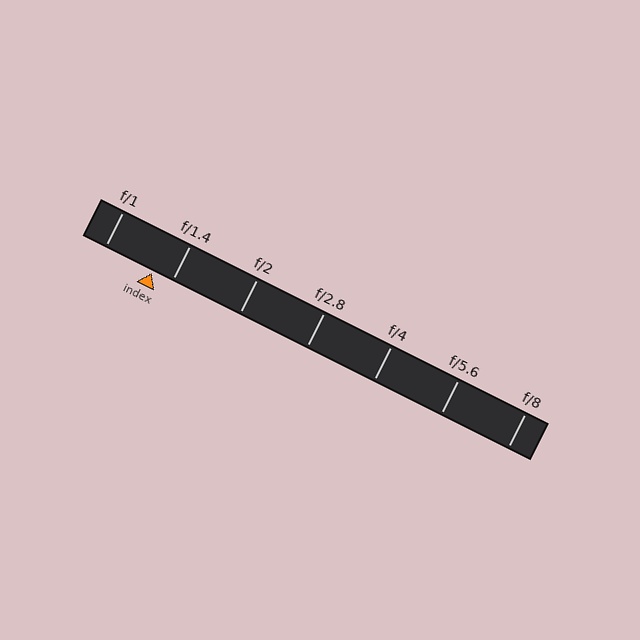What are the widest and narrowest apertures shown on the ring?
The widest aperture shown is f/1 and the narrowest is f/8.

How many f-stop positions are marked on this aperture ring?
There are 7 f-stop positions marked.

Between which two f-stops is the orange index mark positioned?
The index mark is between f/1 and f/1.4.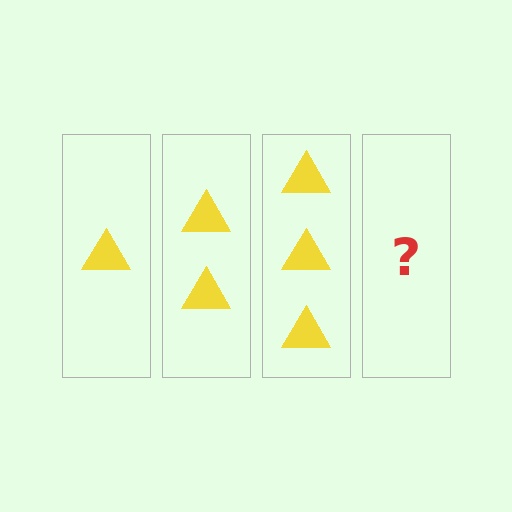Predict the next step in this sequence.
The next step is 4 triangles.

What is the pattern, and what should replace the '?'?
The pattern is that each step adds one more triangle. The '?' should be 4 triangles.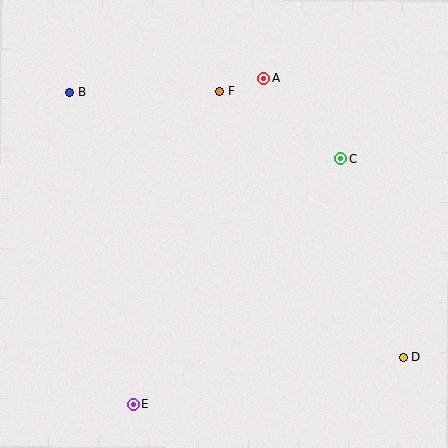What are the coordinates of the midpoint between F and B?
The midpoint between F and B is at (145, 91).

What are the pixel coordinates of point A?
Point A is at (264, 78).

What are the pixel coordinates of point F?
Point F is at (220, 91).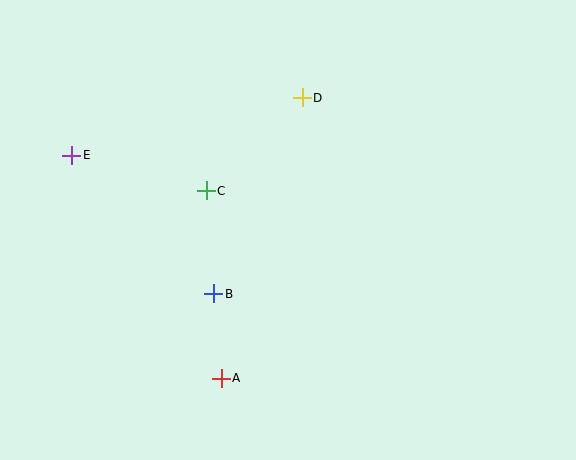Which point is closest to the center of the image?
Point C at (206, 191) is closest to the center.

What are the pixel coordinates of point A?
Point A is at (221, 378).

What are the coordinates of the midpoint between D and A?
The midpoint between D and A is at (262, 238).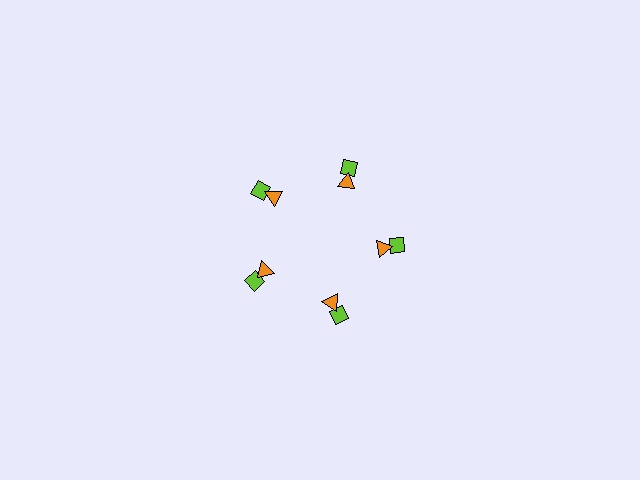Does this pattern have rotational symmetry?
Yes, this pattern has 5-fold rotational symmetry. It looks the same after rotating 72 degrees around the center.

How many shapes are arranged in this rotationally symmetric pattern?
There are 10 shapes, arranged in 5 groups of 2.